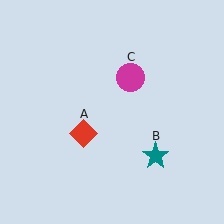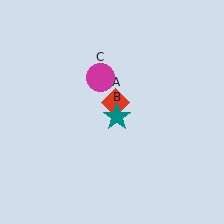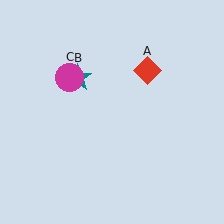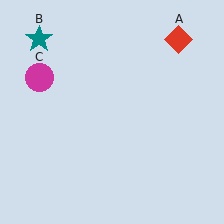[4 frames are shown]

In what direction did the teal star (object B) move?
The teal star (object B) moved up and to the left.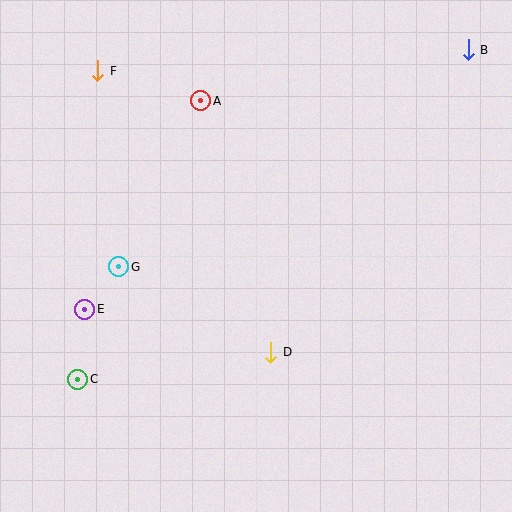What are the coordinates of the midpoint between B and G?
The midpoint between B and G is at (294, 158).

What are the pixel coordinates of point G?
Point G is at (119, 267).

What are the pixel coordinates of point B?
Point B is at (469, 50).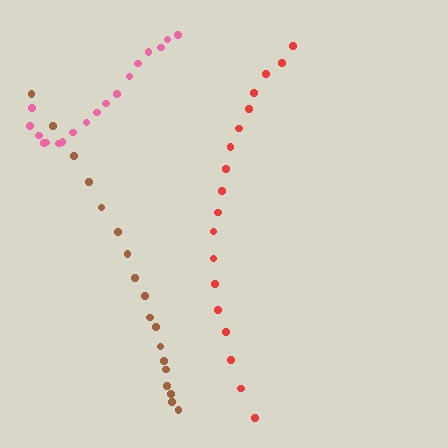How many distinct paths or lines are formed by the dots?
There are 3 distinct paths.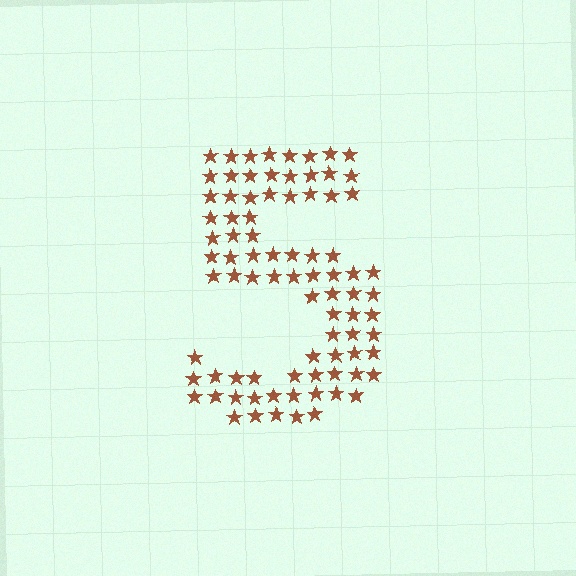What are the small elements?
The small elements are stars.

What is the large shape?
The large shape is the digit 5.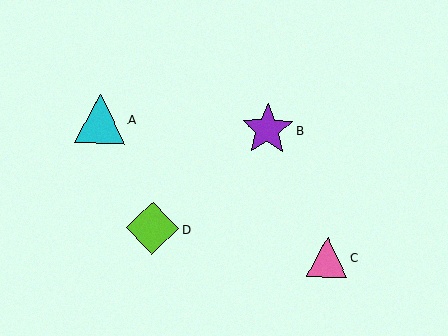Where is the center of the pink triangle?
The center of the pink triangle is at (327, 257).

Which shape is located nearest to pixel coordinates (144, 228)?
The lime diamond (labeled D) at (152, 228) is nearest to that location.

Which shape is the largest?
The lime diamond (labeled D) is the largest.